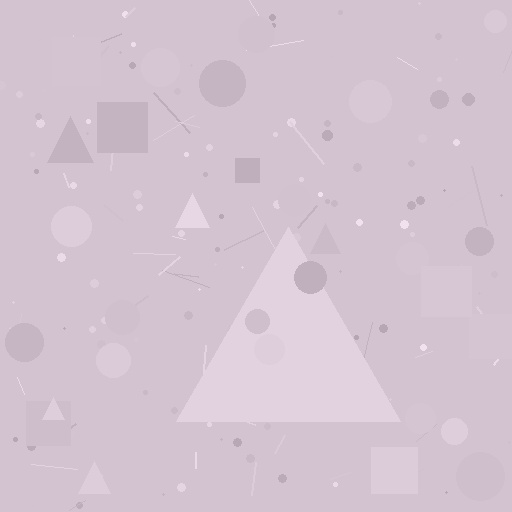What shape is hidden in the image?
A triangle is hidden in the image.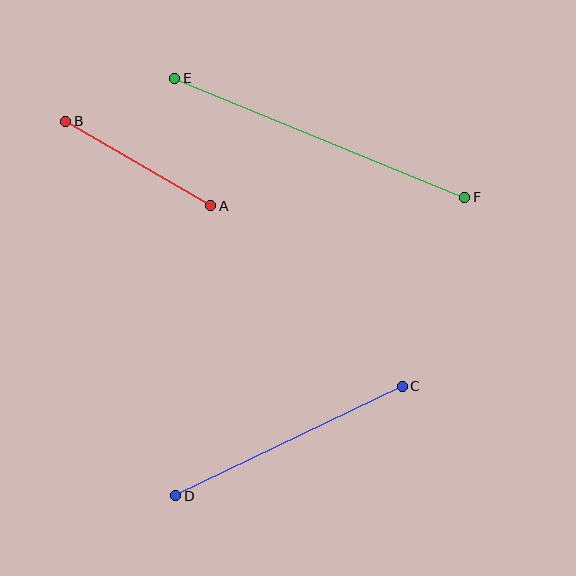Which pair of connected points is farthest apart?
Points E and F are farthest apart.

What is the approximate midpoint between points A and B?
The midpoint is at approximately (138, 164) pixels.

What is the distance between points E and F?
The distance is approximately 313 pixels.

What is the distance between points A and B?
The distance is approximately 168 pixels.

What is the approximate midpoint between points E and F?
The midpoint is at approximately (320, 138) pixels.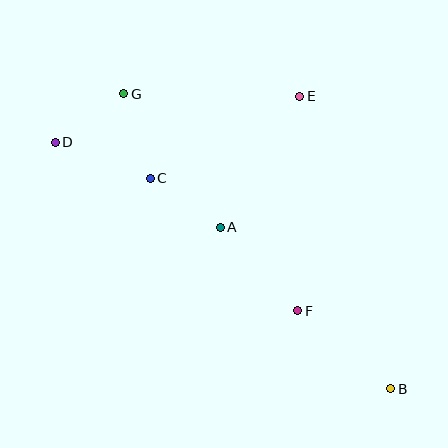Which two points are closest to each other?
Points D and G are closest to each other.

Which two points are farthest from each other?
Points B and D are farthest from each other.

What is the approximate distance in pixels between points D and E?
The distance between D and E is approximately 249 pixels.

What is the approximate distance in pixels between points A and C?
The distance between A and C is approximately 85 pixels.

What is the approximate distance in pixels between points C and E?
The distance between C and E is approximately 170 pixels.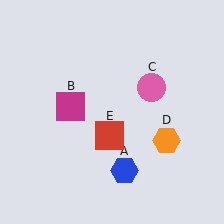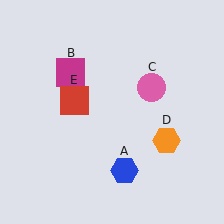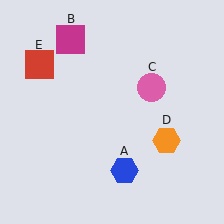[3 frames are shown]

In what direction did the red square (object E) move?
The red square (object E) moved up and to the left.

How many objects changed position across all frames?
2 objects changed position: magenta square (object B), red square (object E).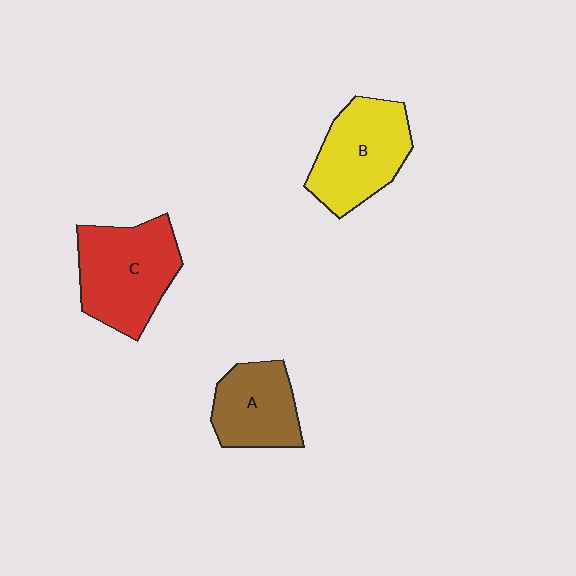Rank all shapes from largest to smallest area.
From largest to smallest: C (red), B (yellow), A (brown).